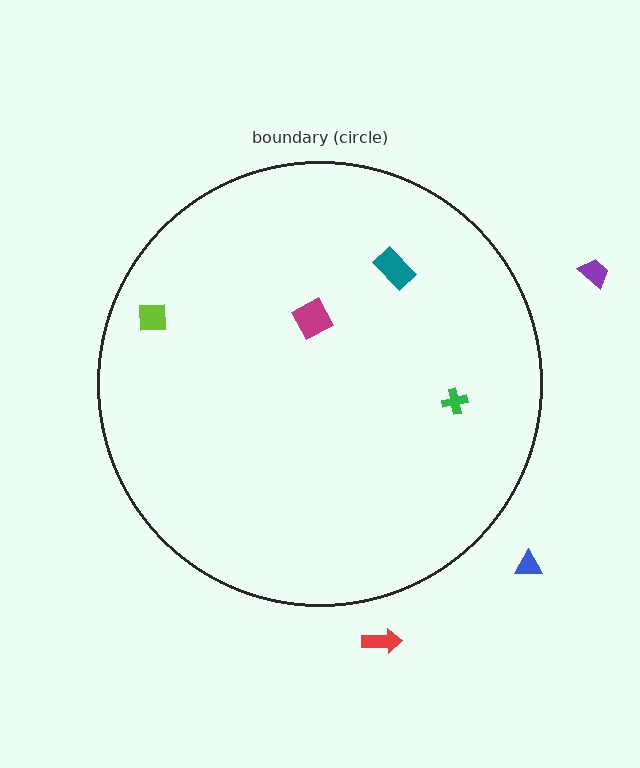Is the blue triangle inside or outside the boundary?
Outside.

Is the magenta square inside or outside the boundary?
Inside.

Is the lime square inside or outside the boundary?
Inside.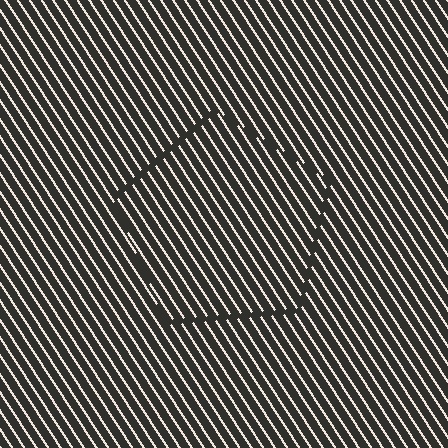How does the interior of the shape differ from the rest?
The interior of the shape contains the same grating, shifted by half a period — the contour is defined by the phase discontinuity where line-ends from the inner and outer gratings abut.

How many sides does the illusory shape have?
5 sides — the line-ends trace a pentagon.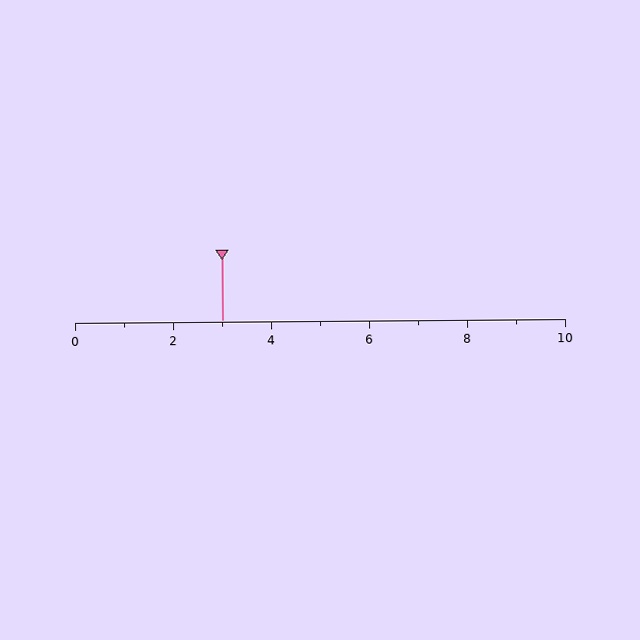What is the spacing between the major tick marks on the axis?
The major ticks are spaced 2 apart.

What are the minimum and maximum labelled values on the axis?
The axis runs from 0 to 10.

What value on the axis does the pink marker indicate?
The marker indicates approximately 3.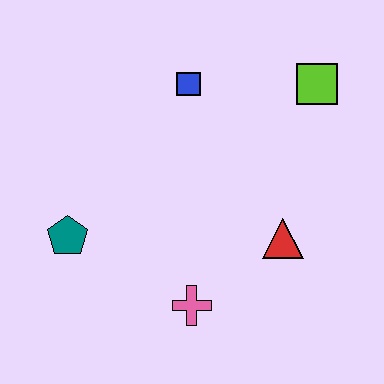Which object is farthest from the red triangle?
The teal pentagon is farthest from the red triangle.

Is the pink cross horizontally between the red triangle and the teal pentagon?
Yes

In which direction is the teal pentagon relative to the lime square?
The teal pentagon is to the left of the lime square.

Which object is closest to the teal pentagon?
The pink cross is closest to the teal pentagon.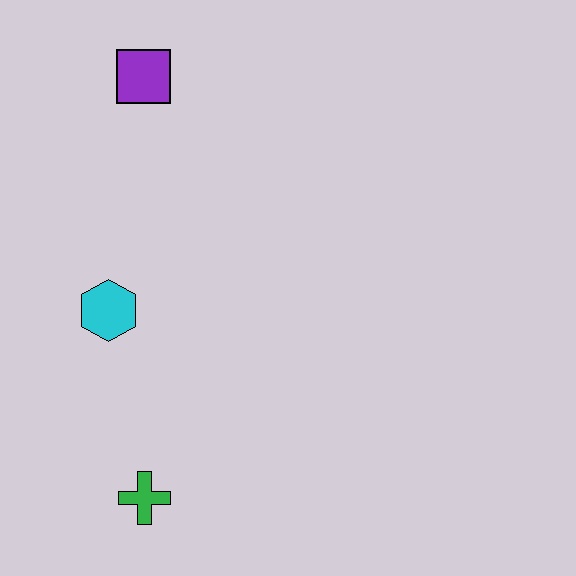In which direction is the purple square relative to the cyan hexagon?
The purple square is above the cyan hexagon.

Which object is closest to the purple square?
The cyan hexagon is closest to the purple square.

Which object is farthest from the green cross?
The purple square is farthest from the green cross.